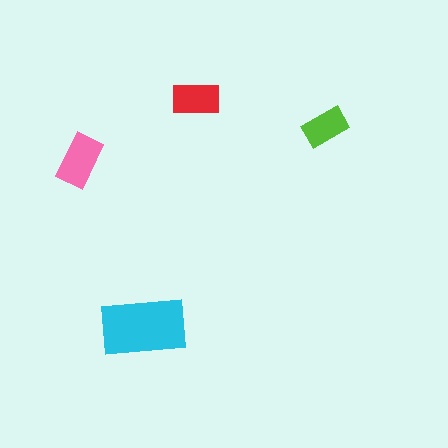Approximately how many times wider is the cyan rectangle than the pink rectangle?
About 1.5 times wider.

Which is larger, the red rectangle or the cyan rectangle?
The cyan one.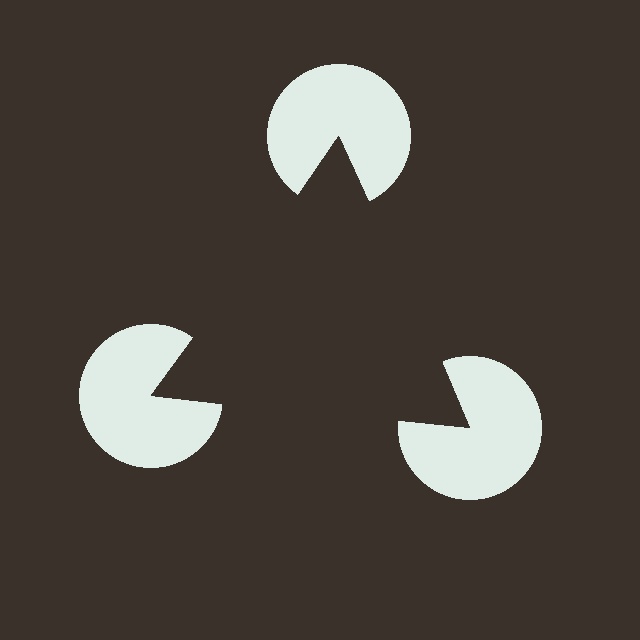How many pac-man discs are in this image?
There are 3 — one at each vertex of the illusory triangle.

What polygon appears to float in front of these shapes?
An illusory triangle — its edges are inferred from the aligned wedge cuts in the pac-man discs, not physically drawn.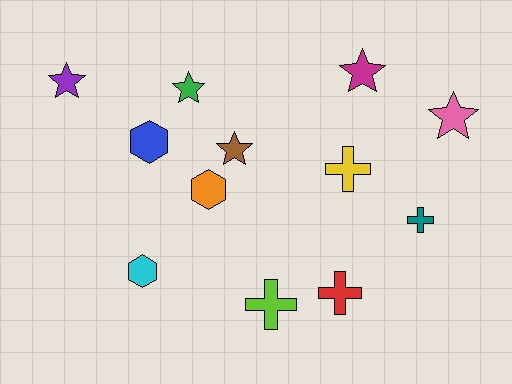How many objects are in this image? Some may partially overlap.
There are 12 objects.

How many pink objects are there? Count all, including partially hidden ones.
There is 1 pink object.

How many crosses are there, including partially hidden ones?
There are 4 crosses.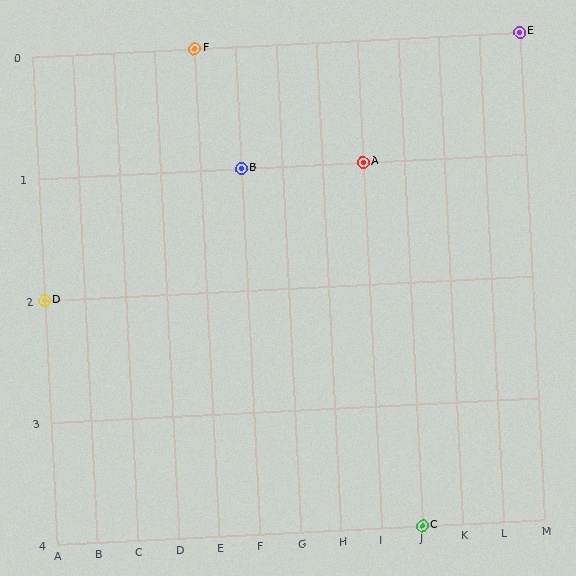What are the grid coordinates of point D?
Point D is at grid coordinates (A, 2).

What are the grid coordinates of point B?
Point B is at grid coordinates (F, 1).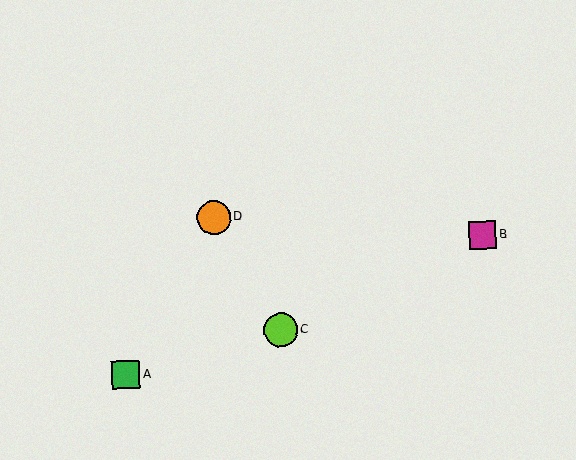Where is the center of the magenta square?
The center of the magenta square is at (482, 235).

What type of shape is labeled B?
Shape B is a magenta square.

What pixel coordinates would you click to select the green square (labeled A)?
Click at (126, 375) to select the green square A.